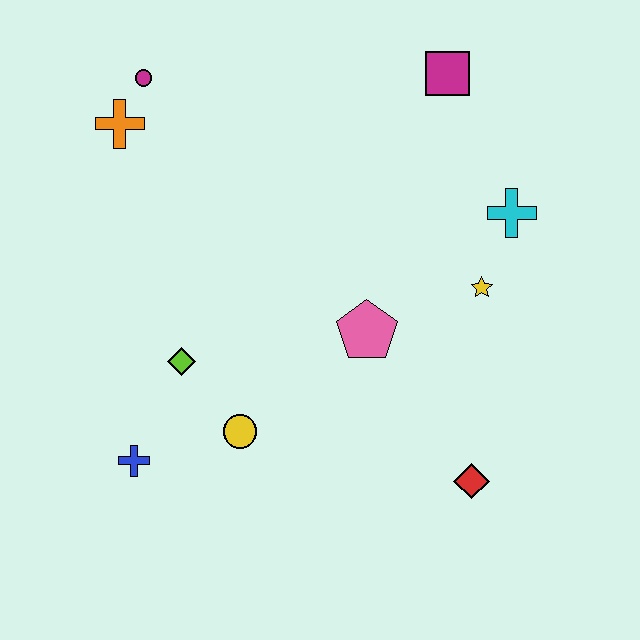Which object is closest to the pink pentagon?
The yellow star is closest to the pink pentagon.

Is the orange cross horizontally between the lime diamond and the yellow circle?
No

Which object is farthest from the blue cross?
The magenta square is farthest from the blue cross.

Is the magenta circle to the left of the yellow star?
Yes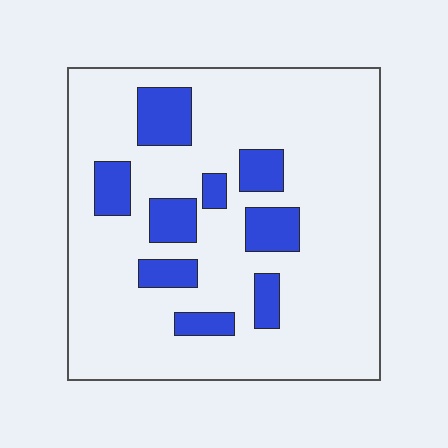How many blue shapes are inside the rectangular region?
9.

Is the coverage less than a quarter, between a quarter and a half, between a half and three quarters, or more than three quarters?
Less than a quarter.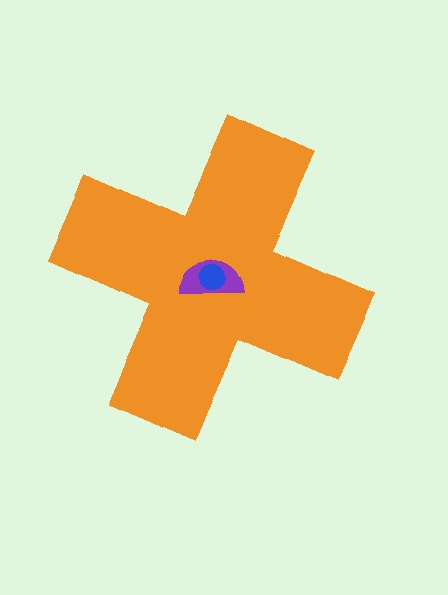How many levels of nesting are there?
3.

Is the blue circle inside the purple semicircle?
Yes.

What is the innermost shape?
The blue circle.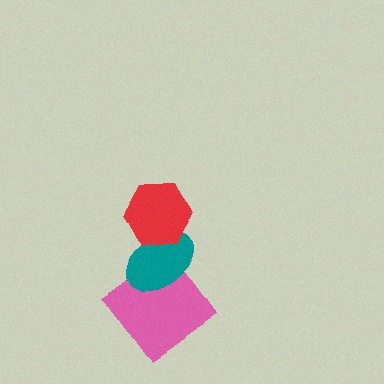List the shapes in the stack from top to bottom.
From top to bottom: the red hexagon, the teal ellipse, the pink diamond.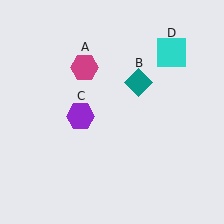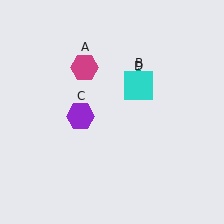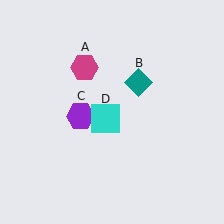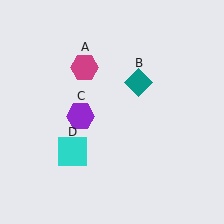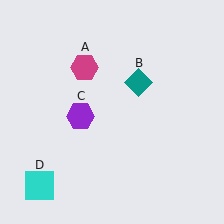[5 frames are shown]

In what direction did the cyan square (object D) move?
The cyan square (object D) moved down and to the left.